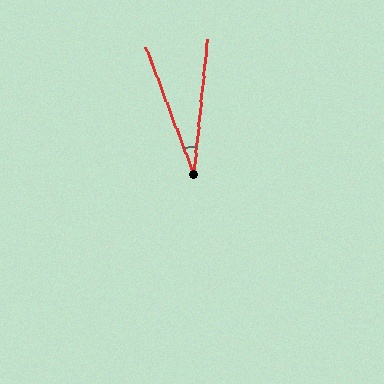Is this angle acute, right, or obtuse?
It is acute.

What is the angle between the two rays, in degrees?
Approximately 27 degrees.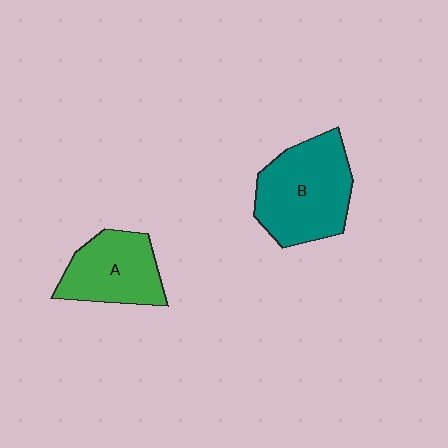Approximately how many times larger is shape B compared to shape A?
Approximately 1.3 times.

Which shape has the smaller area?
Shape A (green).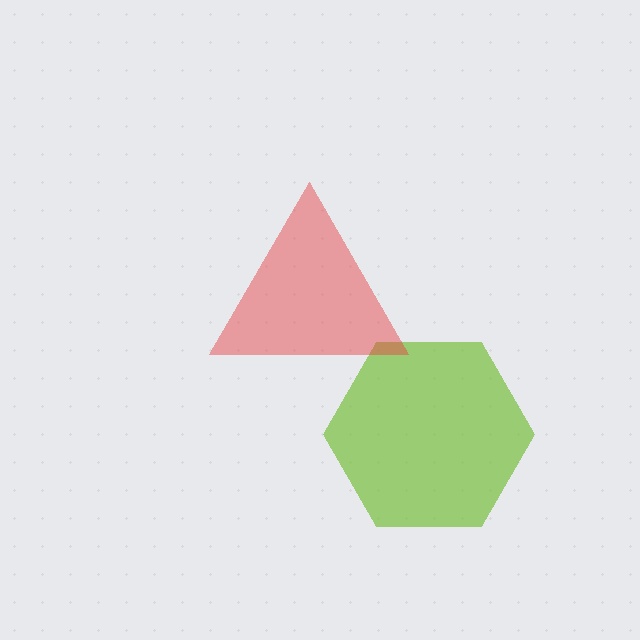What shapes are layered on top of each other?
The layered shapes are: a lime hexagon, a red triangle.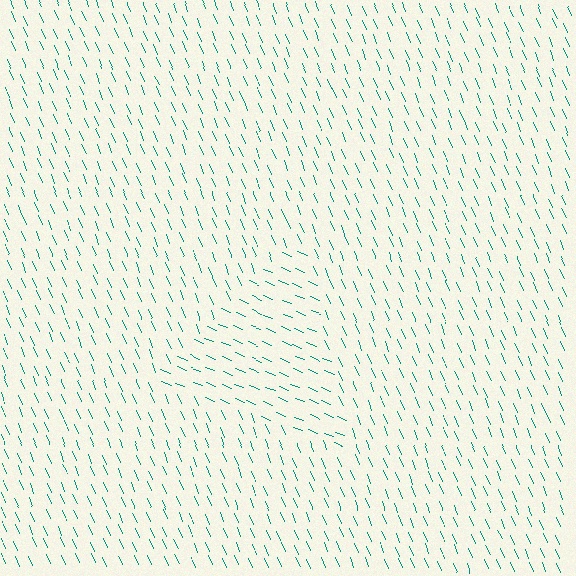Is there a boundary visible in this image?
Yes, there is a texture boundary formed by a change in line orientation.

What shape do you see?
I see a triangle.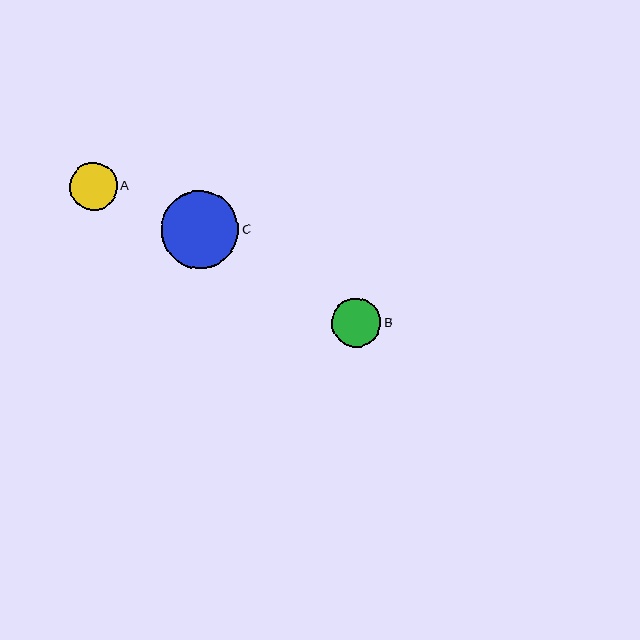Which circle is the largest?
Circle C is the largest with a size of approximately 78 pixels.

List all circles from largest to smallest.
From largest to smallest: C, B, A.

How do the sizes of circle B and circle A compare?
Circle B and circle A are approximately the same size.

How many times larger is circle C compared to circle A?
Circle C is approximately 1.6 times the size of circle A.